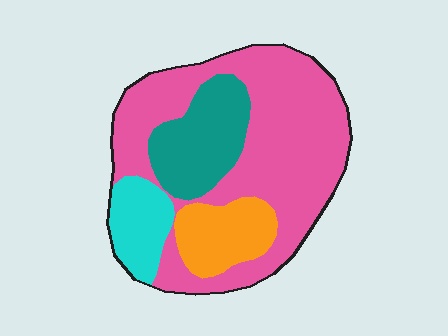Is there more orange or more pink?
Pink.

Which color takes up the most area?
Pink, at roughly 60%.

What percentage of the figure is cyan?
Cyan covers 11% of the figure.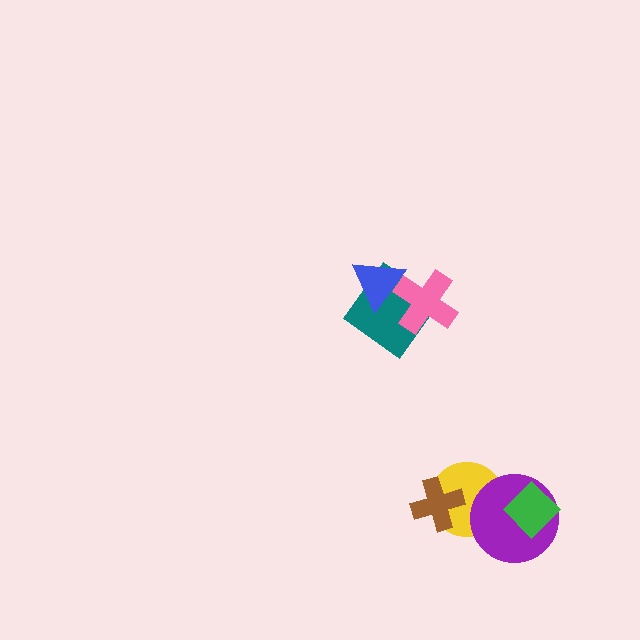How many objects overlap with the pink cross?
2 objects overlap with the pink cross.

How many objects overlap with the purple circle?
2 objects overlap with the purple circle.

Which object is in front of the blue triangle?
The pink cross is in front of the blue triangle.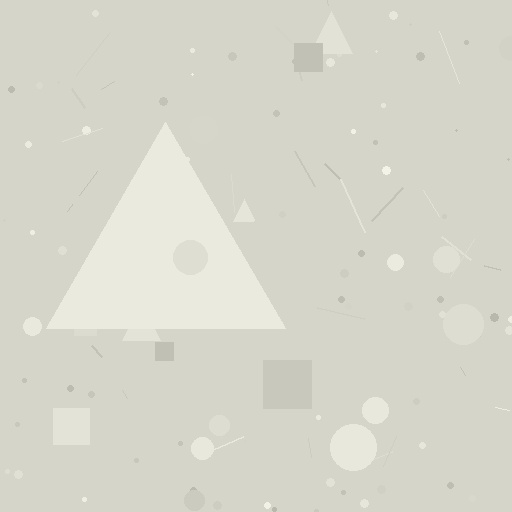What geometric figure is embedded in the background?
A triangle is embedded in the background.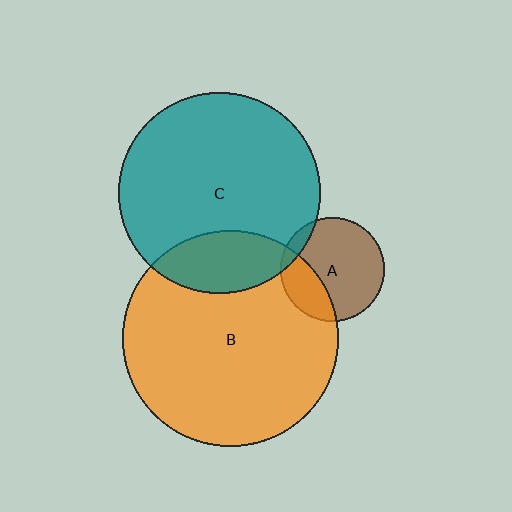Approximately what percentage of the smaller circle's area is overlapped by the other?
Approximately 10%.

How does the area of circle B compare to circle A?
Approximately 4.3 times.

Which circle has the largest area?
Circle B (orange).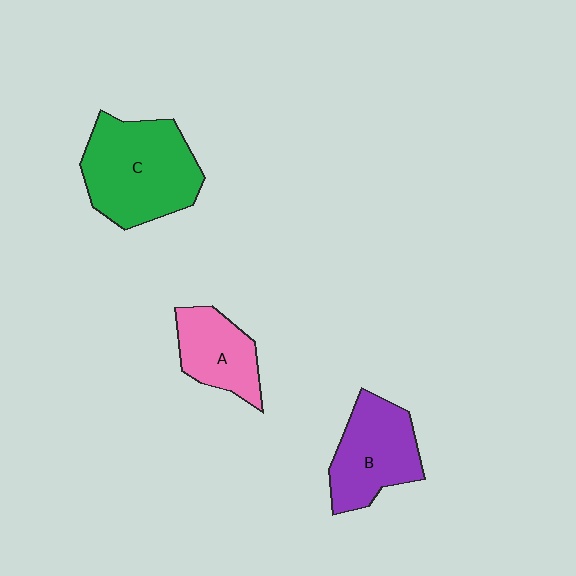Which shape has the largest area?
Shape C (green).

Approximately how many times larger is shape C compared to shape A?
Approximately 1.8 times.